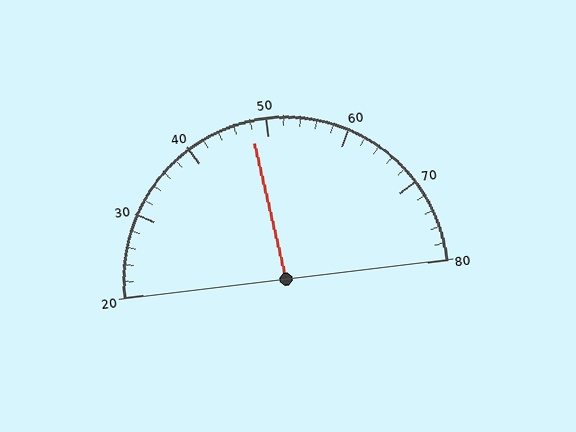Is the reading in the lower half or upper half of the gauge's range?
The reading is in the lower half of the range (20 to 80).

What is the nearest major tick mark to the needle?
The nearest major tick mark is 50.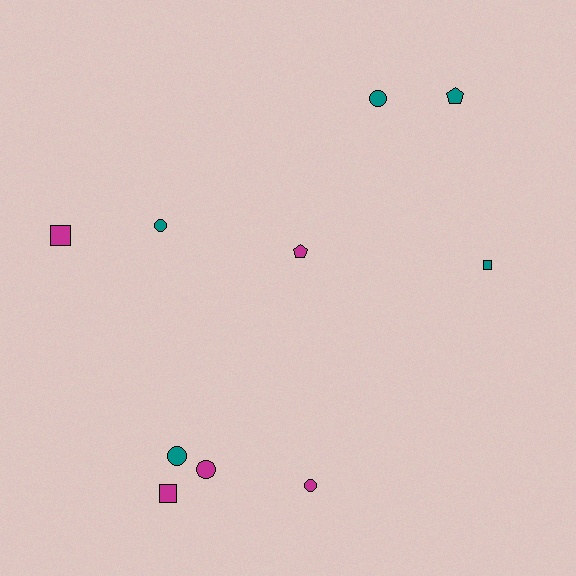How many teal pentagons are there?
There is 1 teal pentagon.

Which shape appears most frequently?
Circle, with 5 objects.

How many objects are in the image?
There are 10 objects.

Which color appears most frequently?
Magenta, with 5 objects.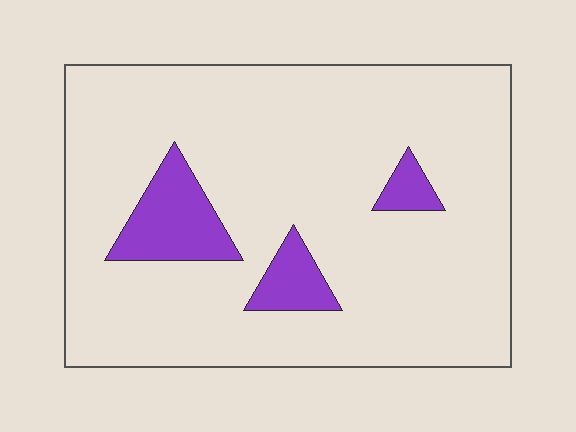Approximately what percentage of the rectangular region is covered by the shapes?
Approximately 10%.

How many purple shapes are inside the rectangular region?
3.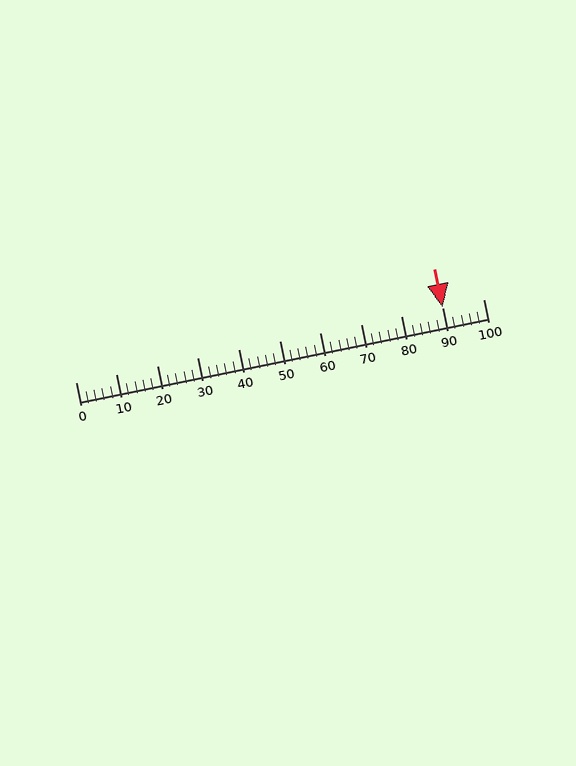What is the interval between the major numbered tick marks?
The major tick marks are spaced 10 units apart.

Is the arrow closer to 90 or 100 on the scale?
The arrow is closer to 90.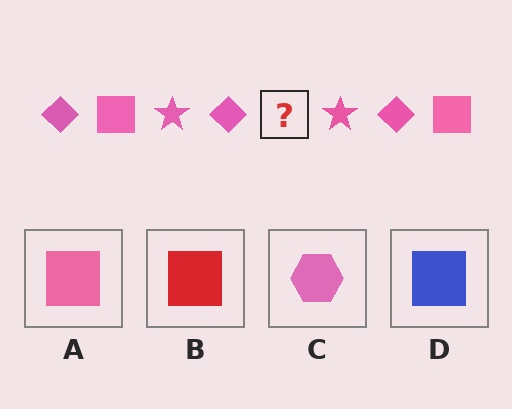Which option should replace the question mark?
Option A.